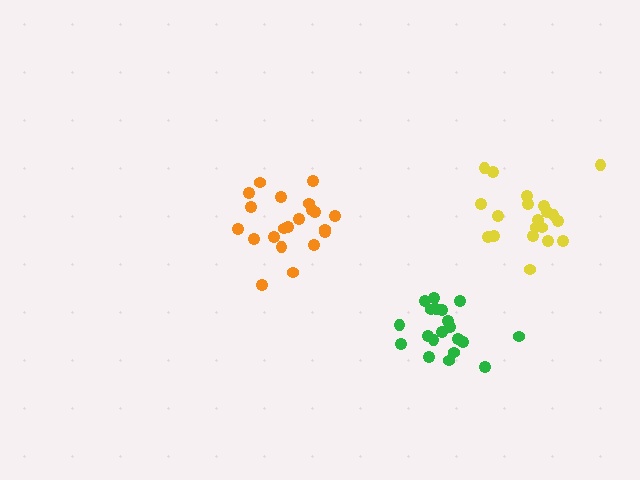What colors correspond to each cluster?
The clusters are colored: green, yellow, orange.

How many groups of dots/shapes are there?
There are 3 groups.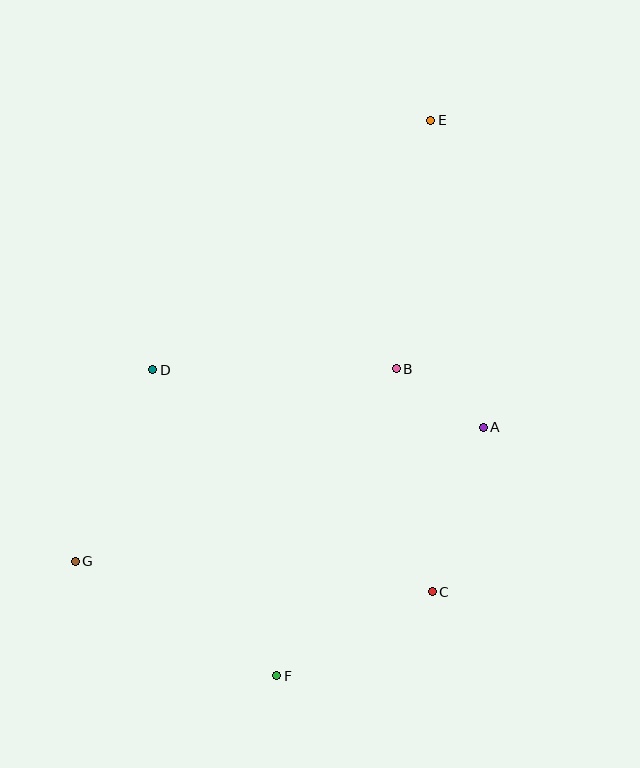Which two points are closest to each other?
Points A and B are closest to each other.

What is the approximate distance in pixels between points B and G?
The distance between B and G is approximately 374 pixels.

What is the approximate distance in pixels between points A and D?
The distance between A and D is approximately 335 pixels.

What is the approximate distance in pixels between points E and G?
The distance between E and G is approximately 566 pixels.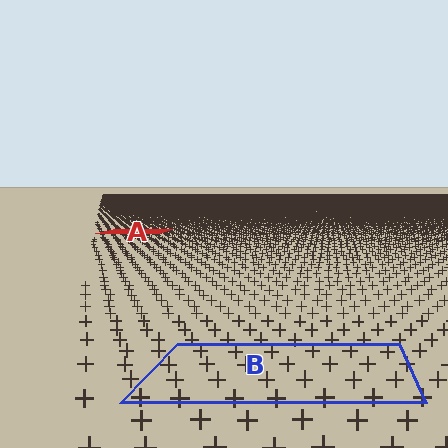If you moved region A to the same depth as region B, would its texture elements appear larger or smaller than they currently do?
They would appear larger. At a closer depth, the same texture elements are projected at a bigger on-screen size.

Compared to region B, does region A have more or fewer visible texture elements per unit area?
Region A has more texture elements per unit area — they are packed more densely because it is farther away.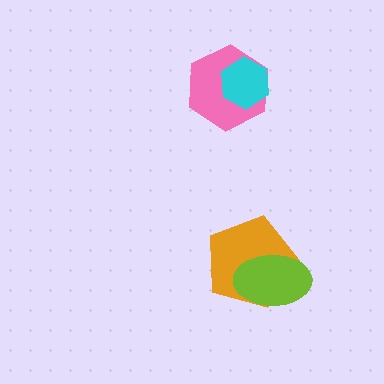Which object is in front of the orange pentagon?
The lime ellipse is in front of the orange pentagon.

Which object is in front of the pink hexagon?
The cyan hexagon is in front of the pink hexagon.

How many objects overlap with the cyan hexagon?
1 object overlaps with the cyan hexagon.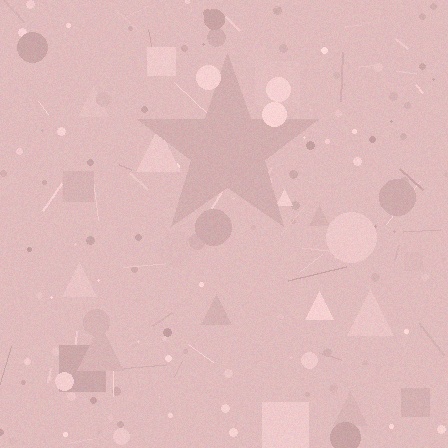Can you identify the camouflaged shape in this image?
The camouflaged shape is a star.